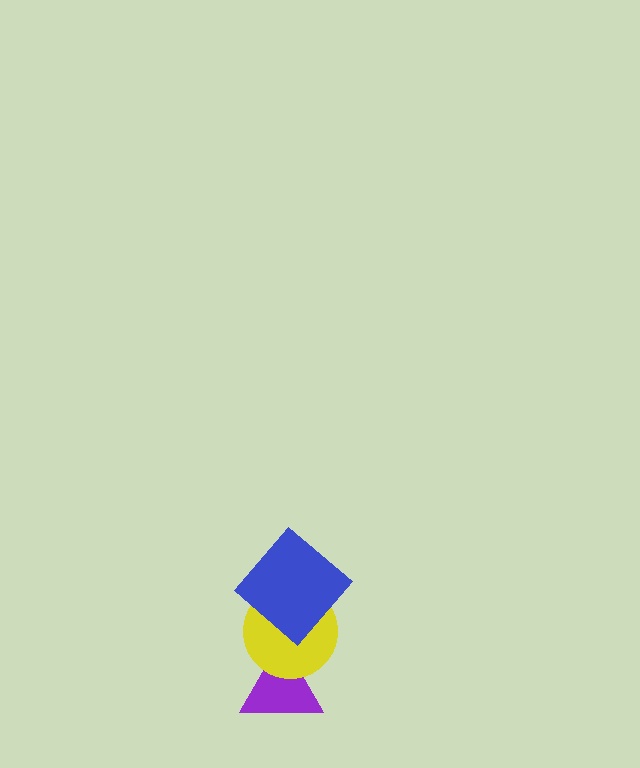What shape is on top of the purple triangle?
The yellow circle is on top of the purple triangle.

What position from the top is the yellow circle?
The yellow circle is 2nd from the top.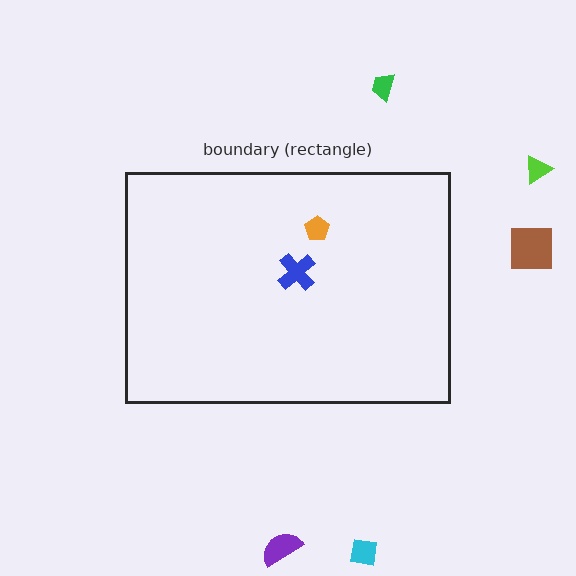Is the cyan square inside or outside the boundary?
Outside.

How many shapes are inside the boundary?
2 inside, 5 outside.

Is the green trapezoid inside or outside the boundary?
Outside.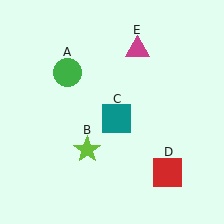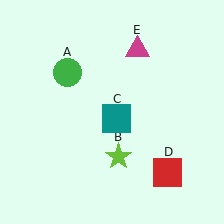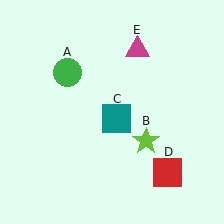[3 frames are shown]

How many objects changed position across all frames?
1 object changed position: lime star (object B).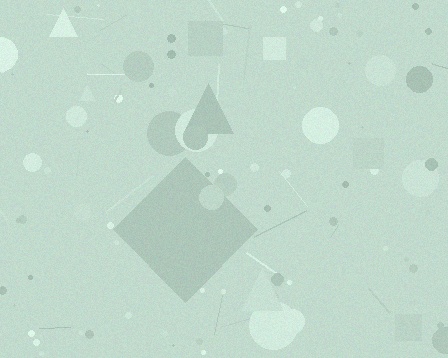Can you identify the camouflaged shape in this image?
The camouflaged shape is a diamond.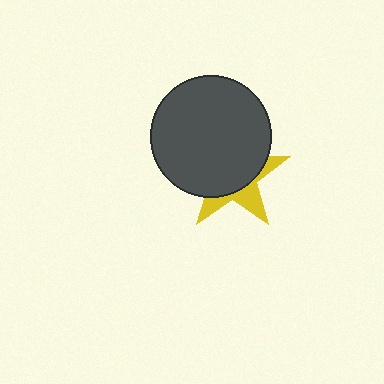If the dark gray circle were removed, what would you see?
You would see the complete yellow star.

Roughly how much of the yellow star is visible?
A small part of it is visible (roughly 33%).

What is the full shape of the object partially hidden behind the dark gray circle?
The partially hidden object is a yellow star.